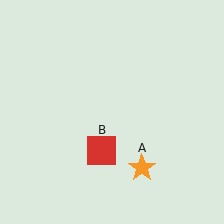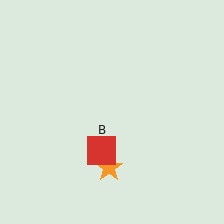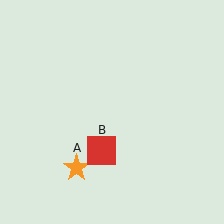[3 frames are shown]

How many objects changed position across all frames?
1 object changed position: orange star (object A).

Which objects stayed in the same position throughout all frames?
Red square (object B) remained stationary.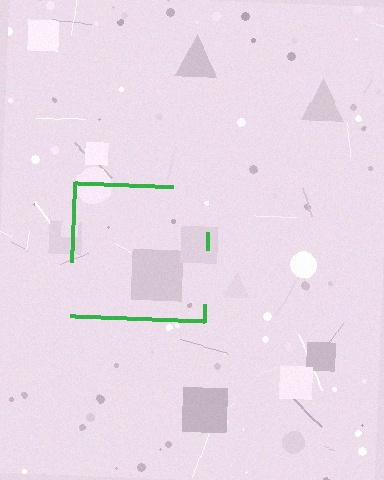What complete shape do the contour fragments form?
The contour fragments form a square.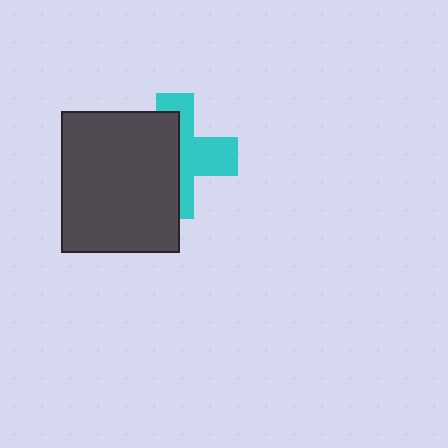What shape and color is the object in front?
The object in front is a dark gray rectangle.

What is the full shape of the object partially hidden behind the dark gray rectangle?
The partially hidden object is a cyan cross.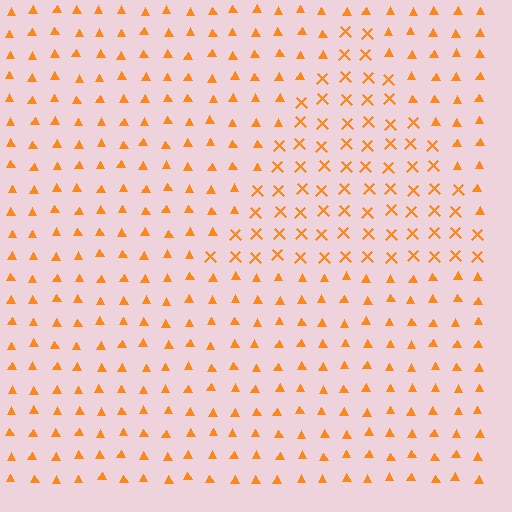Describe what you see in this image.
The image is filled with small orange elements arranged in a uniform grid. A triangle-shaped region contains X marks, while the surrounding area contains triangles. The boundary is defined purely by the change in element shape.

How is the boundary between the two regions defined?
The boundary is defined by a change in element shape: X marks inside vs. triangles outside. All elements share the same color and spacing.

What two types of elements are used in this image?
The image uses X marks inside the triangle region and triangles outside it.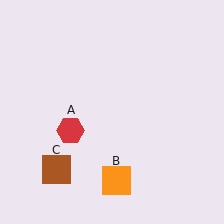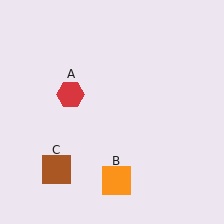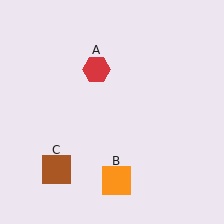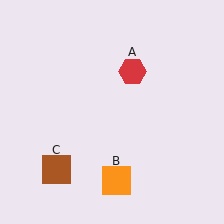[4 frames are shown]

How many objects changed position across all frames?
1 object changed position: red hexagon (object A).